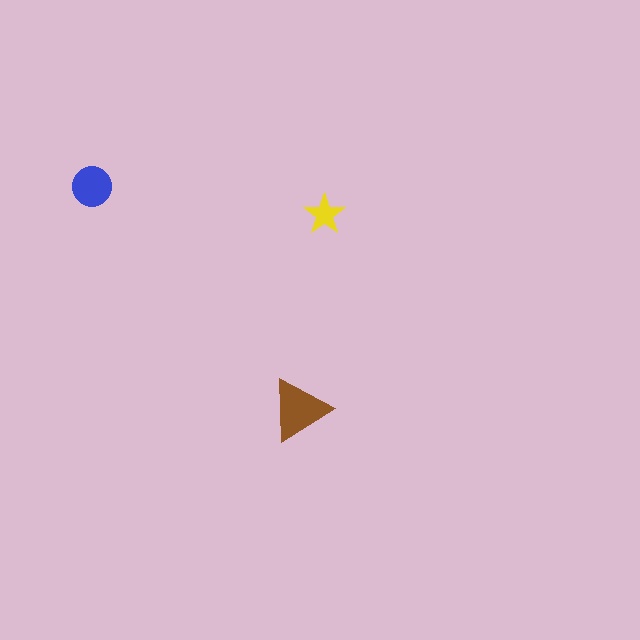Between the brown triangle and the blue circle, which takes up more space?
The brown triangle.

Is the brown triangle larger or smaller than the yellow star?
Larger.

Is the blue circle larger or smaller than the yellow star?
Larger.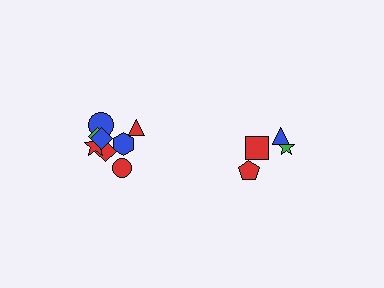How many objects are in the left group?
There are 8 objects.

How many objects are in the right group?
There are 4 objects.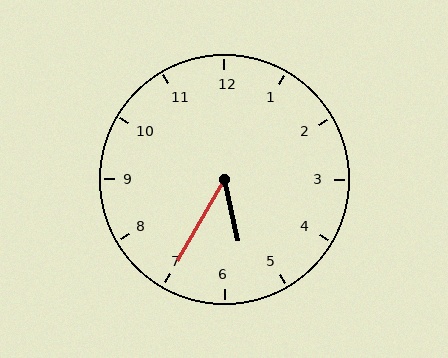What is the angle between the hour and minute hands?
Approximately 42 degrees.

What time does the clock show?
5:35.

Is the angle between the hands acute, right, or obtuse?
It is acute.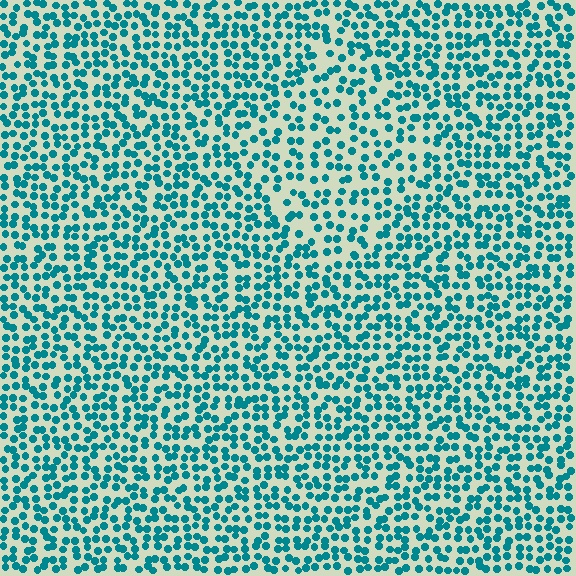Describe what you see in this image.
The image contains small teal elements arranged at two different densities. A diamond-shaped region is visible where the elements are less densely packed than the surrounding area.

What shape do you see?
I see a diamond.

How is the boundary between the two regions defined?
The boundary is defined by a change in element density (approximately 1.5x ratio). All elements are the same color, size, and shape.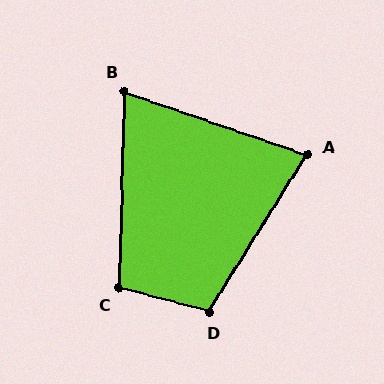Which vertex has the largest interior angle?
D, at approximately 107 degrees.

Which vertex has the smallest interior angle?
B, at approximately 73 degrees.